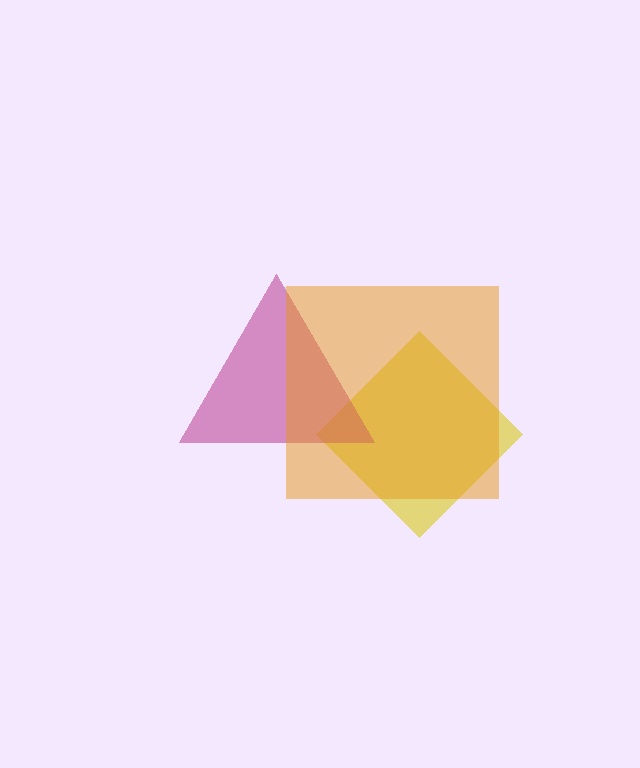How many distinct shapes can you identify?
There are 3 distinct shapes: a yellow diamond, a magenta triangle, an orange square.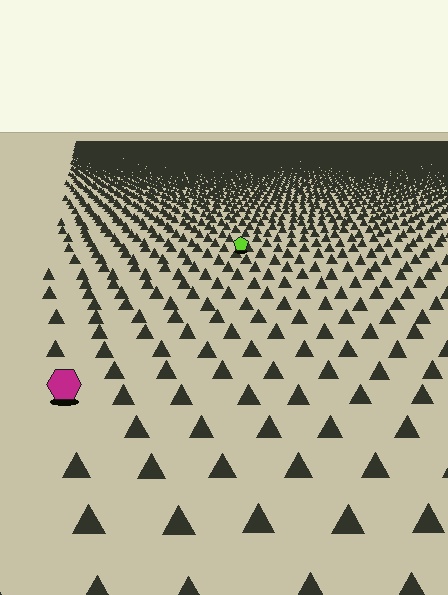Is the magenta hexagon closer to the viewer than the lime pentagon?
Yes. The magenta hexagon is closer — you can tell from the texture gradient: the ground texture is coarser near it.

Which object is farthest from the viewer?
The lime pentagon is farthest from the viewer. It appears smaller and the ground texture around it is denser.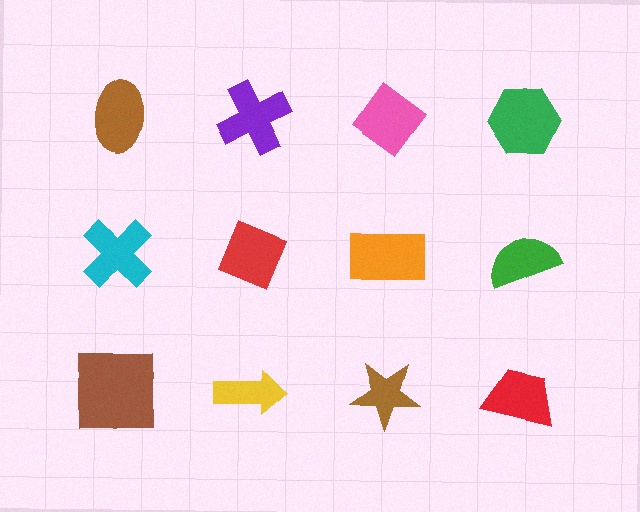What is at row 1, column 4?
A green hexagon.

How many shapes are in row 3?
4 shapes.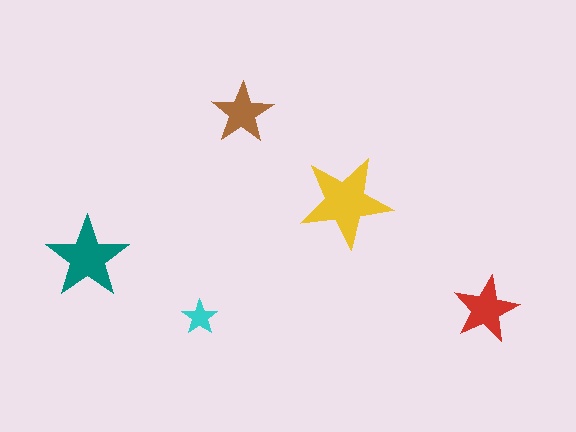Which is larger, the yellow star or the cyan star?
The yellow one.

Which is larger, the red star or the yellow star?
The yellow one.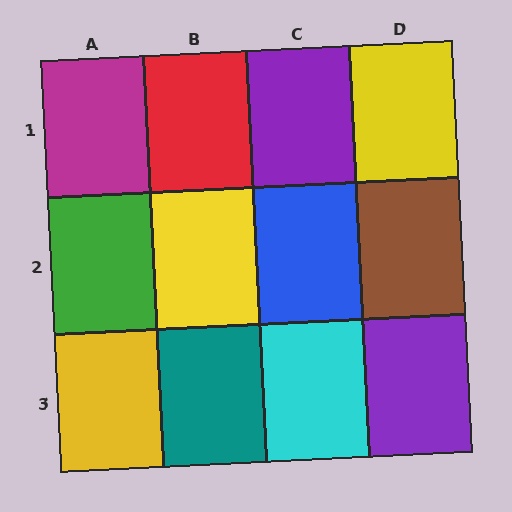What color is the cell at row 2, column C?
Blue.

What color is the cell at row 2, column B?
Yellow.